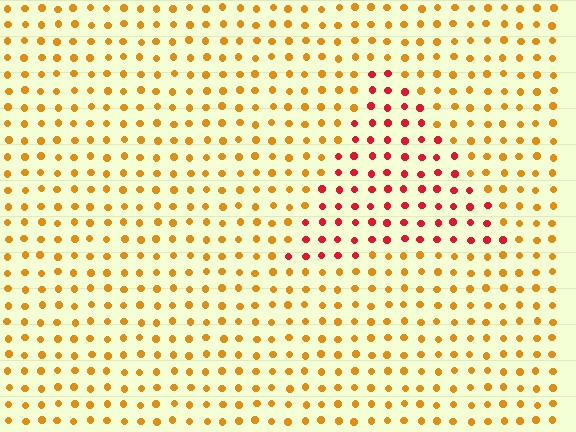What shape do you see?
I see a triangle.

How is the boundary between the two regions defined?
The boundary is defined purely by a slight shift in hue (about 42 degrees). Spacing, size, and orientation are identical on both sides.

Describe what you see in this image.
The image is filled with small orange elements in a uniform arrangement. A triangle-shaped region is visible where the elements are tinted to a slightly different hue, forming a subtle color boundary.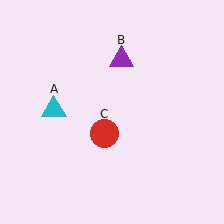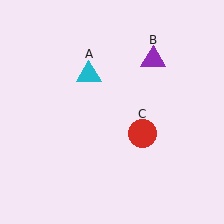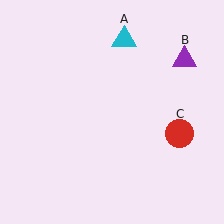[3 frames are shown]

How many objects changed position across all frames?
3 objects changed position: cyan triangle (object A), purple triangle (object B), red circle (object C).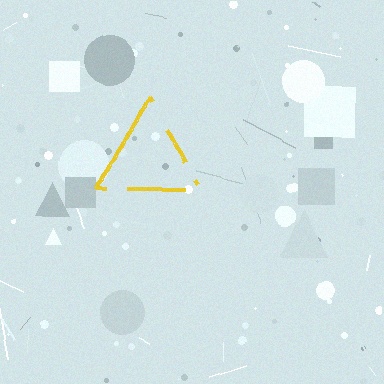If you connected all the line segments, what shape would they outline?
They would outline a triangle.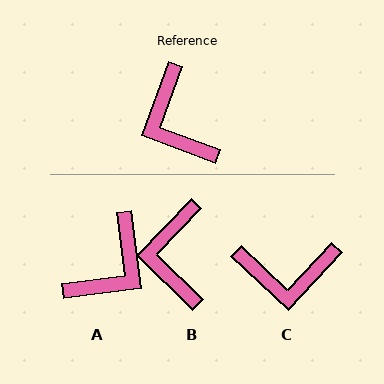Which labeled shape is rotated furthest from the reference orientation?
A, about 117 degrees away.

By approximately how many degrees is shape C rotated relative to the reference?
Approximately 67 degrees counter-clockwise.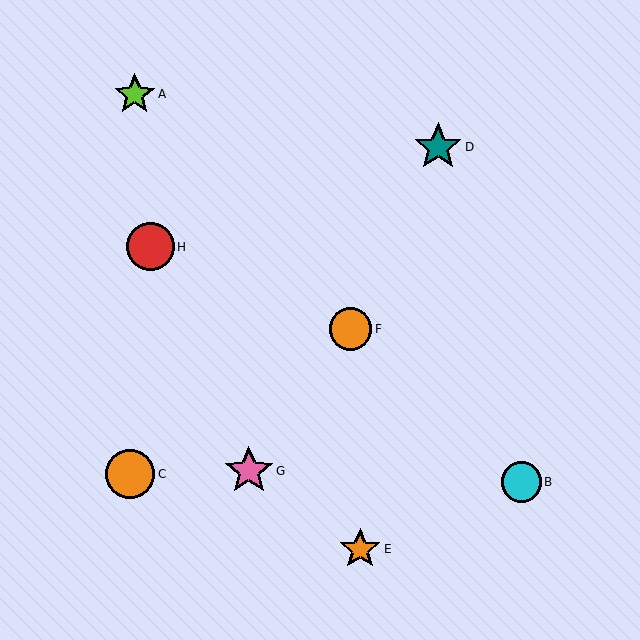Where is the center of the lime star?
The center of the lime star is at (135, 94).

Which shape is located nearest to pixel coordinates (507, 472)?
The cyan circle (labeled B) at (521, 482) is nearest to that location.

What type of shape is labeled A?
Shape A is a lime star.